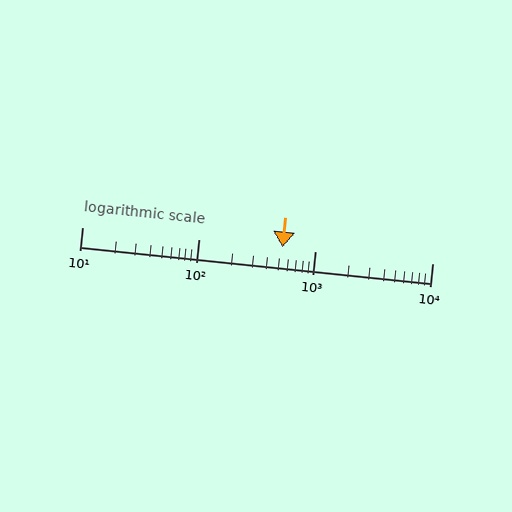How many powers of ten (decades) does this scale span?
The scale spans 3 decades, from 10 to 10000.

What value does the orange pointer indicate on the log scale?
The pointer indicates approximately 520.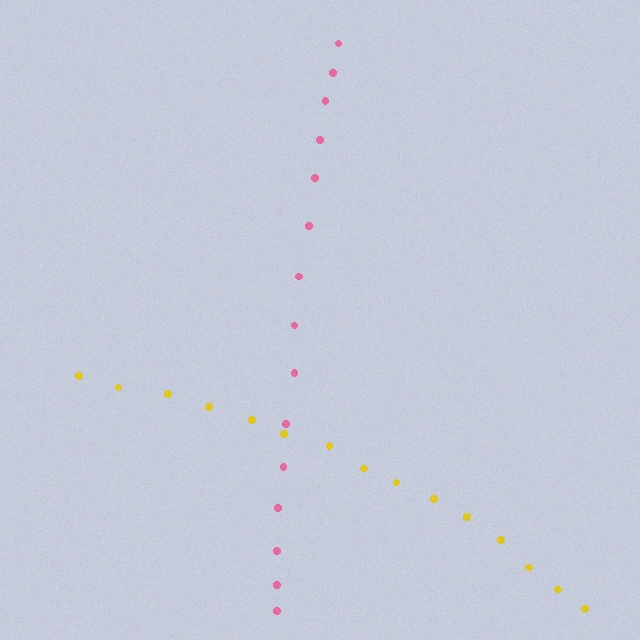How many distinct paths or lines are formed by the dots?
There are 2 distinct paths.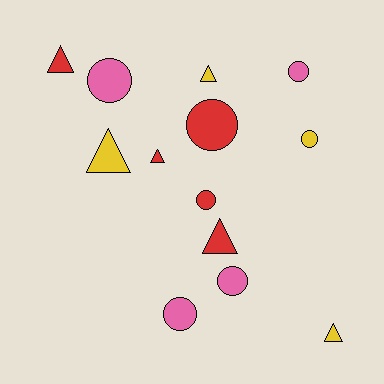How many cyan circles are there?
There are no cyan circles.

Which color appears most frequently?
Red, with 5 objects.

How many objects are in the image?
There are 13 objects.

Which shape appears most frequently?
Circle, with 7 objects.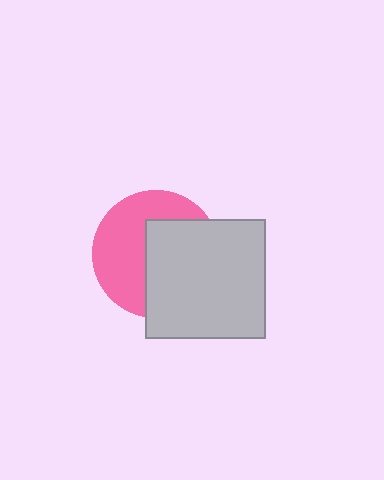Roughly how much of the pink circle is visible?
About half of it is visible (roughly 51%).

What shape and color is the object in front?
The object in front is a light gray square.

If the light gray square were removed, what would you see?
You would see the complete pink circle.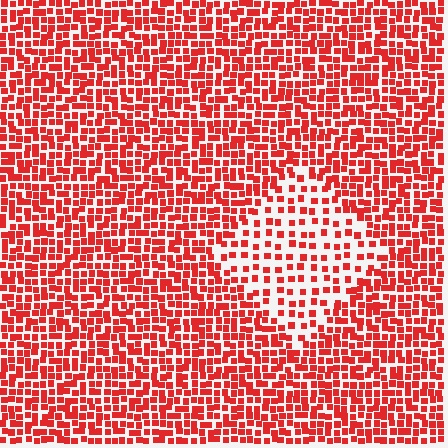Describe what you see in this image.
The image contains small red elements arranged at two different densities. A diamond-shaped region is visible where the elements are less densely packed than the surrounding area.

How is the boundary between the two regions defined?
The boundary is defined by a change in element density (approximately 2.1x ratio). All elements are the same color, size, and shape.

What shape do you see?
I see a diamond.